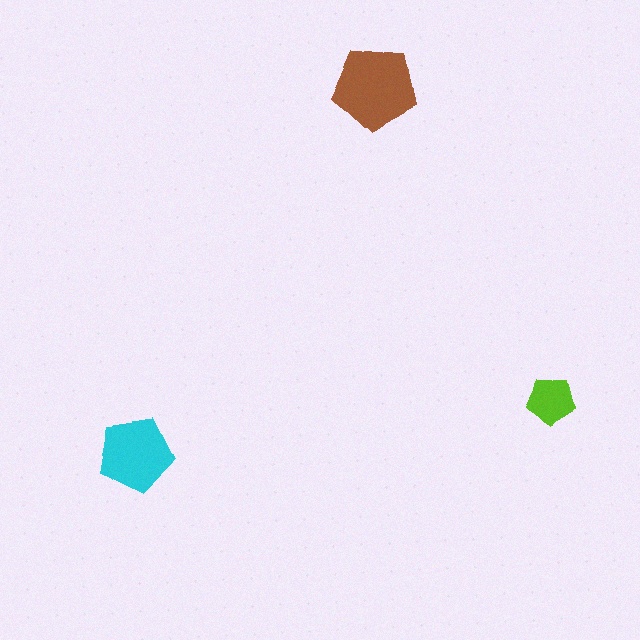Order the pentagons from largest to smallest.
the brown one, the cyan one, the lime one.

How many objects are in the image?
There are 3 objects in the image.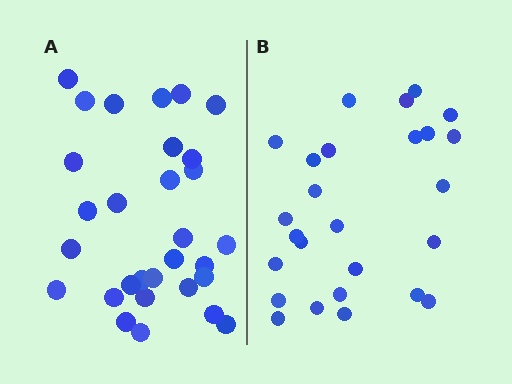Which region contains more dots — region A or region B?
Region A (the left region) has more dots.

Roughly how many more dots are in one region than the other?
Region A has about 4 more dots than region B.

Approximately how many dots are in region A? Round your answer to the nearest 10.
About 30 dots.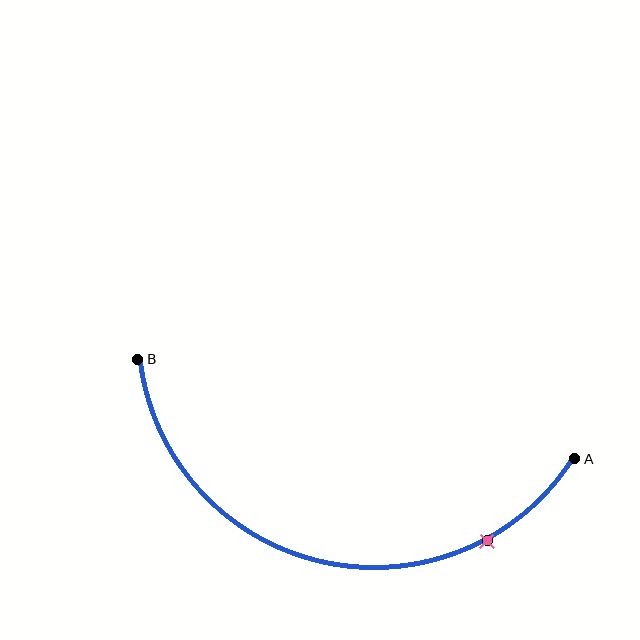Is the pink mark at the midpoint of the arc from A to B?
No. The pink mark lies on the arc but is closer to endpoint A. The arc midpoint would be at the point on the curve equidistant along the arc from both A and B.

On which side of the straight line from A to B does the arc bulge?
The arc bulges below the straight line connecting A and B.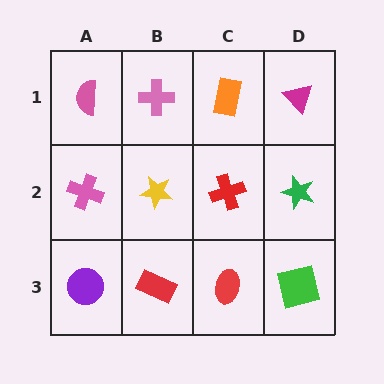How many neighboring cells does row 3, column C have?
3.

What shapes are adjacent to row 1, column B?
A yellow star (row 2, column B), a pink semicircle (row 1, column A), an orange rectangle (row 1, column C).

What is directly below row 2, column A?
A purple circle.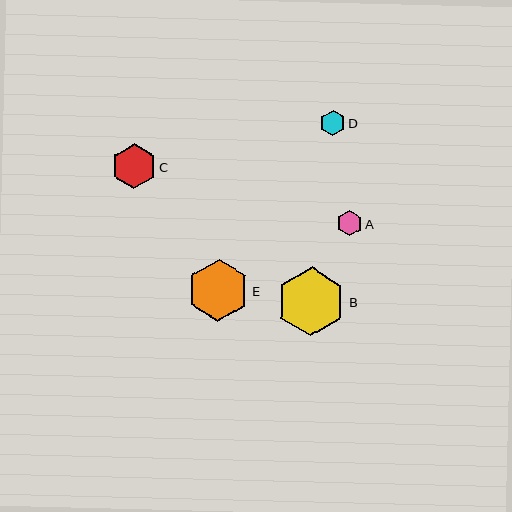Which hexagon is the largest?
Hexagon B is the largest with a size of approximately 69 pixels.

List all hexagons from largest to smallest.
From largest to smallest: B, E, C, A, D.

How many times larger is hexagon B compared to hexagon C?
Hexagon B is approximately 1.5 times the size of hexagon C.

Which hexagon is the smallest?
Hexagon D is the smallest with a size of approximately 26 pixels.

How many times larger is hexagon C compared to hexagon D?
Hexagon C is approximately 1.8 times the size of hexagon D.